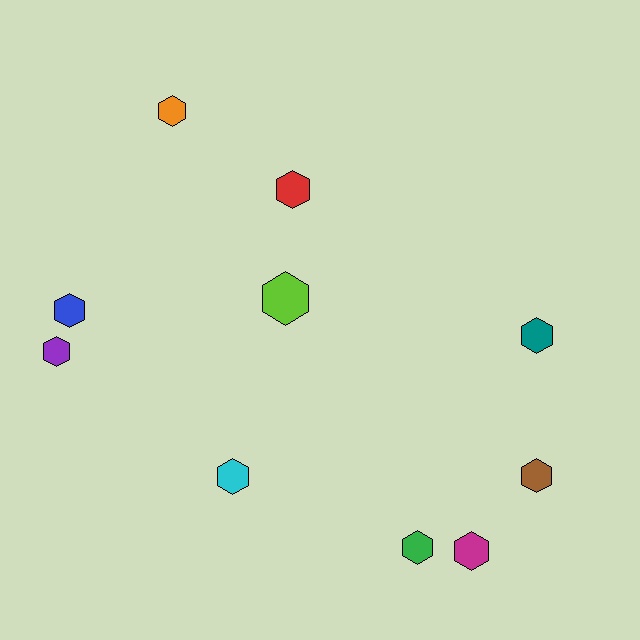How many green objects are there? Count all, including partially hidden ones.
There is 1 green object.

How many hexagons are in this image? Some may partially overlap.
There are 10 hexagons.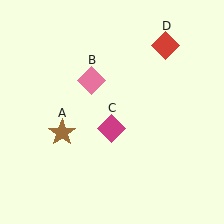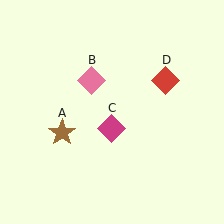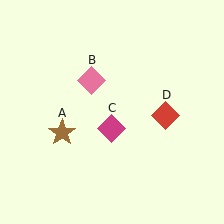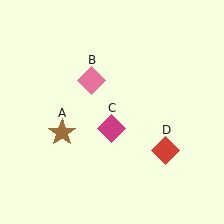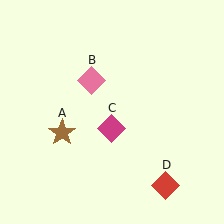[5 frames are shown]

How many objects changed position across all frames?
1 object changed position: red diamond (object D).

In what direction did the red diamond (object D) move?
The red diamond (object D) moved down.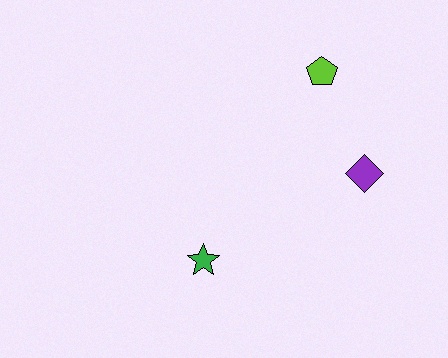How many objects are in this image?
There are 3 objects.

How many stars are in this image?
There is 1 star.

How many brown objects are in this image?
There are no brown objects.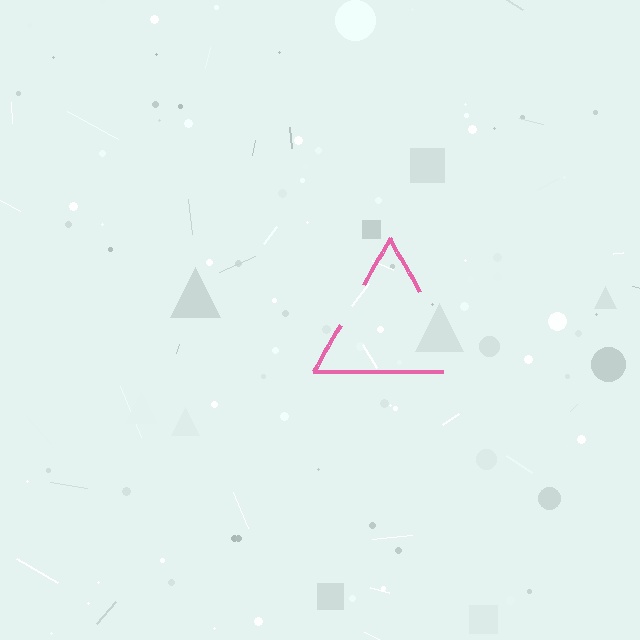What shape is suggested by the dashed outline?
The dashed outline suggests a triangle.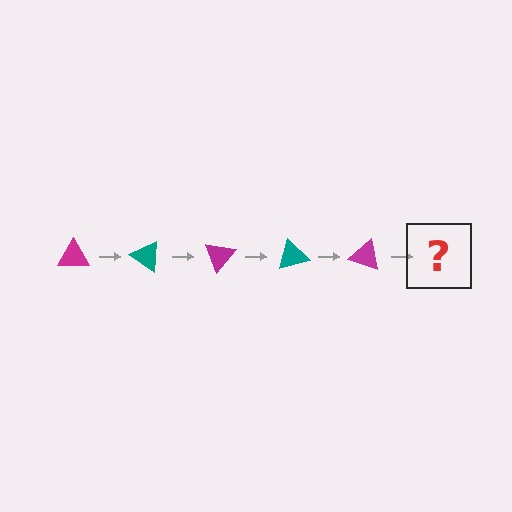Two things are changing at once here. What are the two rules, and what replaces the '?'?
The two rules are that it rotates 35 degrees each step and the color cycles through magenta and teal. The '?' should be a teal triangle, rotated 175 degrees from the start.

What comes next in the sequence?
The next element should be a teal triangle, rotated 175 degrees from the start.